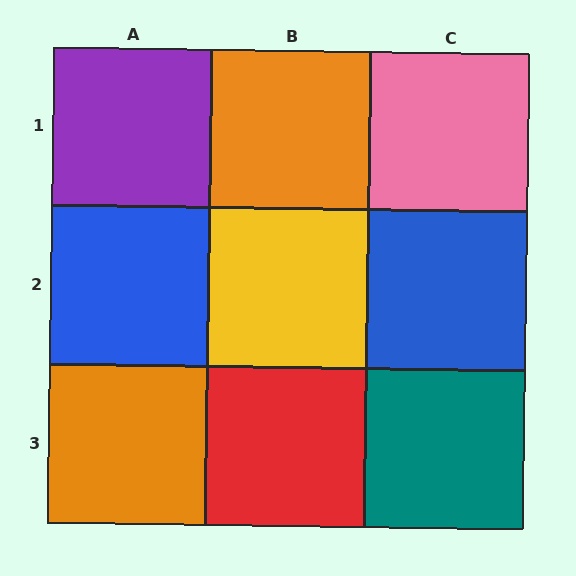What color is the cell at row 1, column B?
Orange.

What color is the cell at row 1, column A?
Purple.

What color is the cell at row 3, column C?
Teal.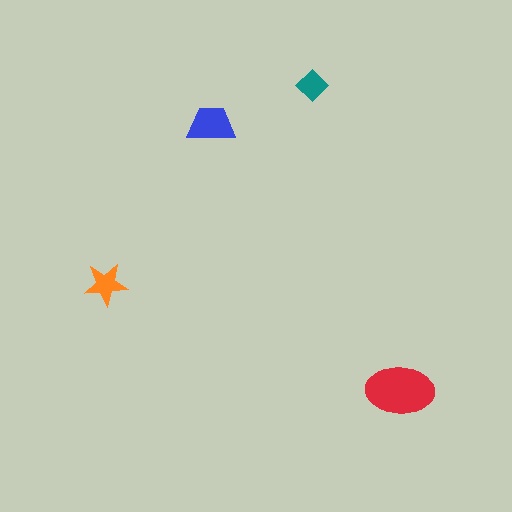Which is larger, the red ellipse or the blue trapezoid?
The red ellipse.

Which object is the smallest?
The teal diamond.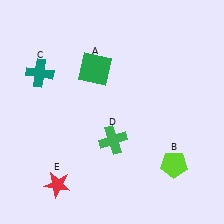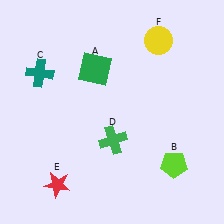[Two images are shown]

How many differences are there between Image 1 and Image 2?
There is 1 difference between the two images.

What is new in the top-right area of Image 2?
A yellow circle (F) was added in the top-right area of Image 2.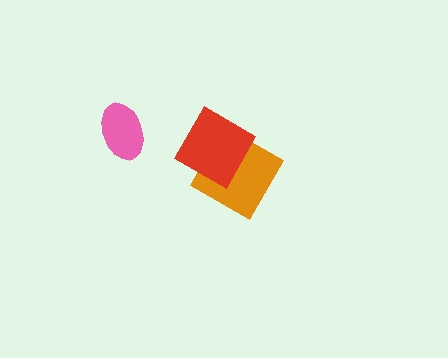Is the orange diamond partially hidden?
Yes, it is partially covered by another shape.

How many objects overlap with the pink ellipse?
0 objects overlap with the pink ellipse.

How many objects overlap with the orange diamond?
1 object overlaps with the orange diamond.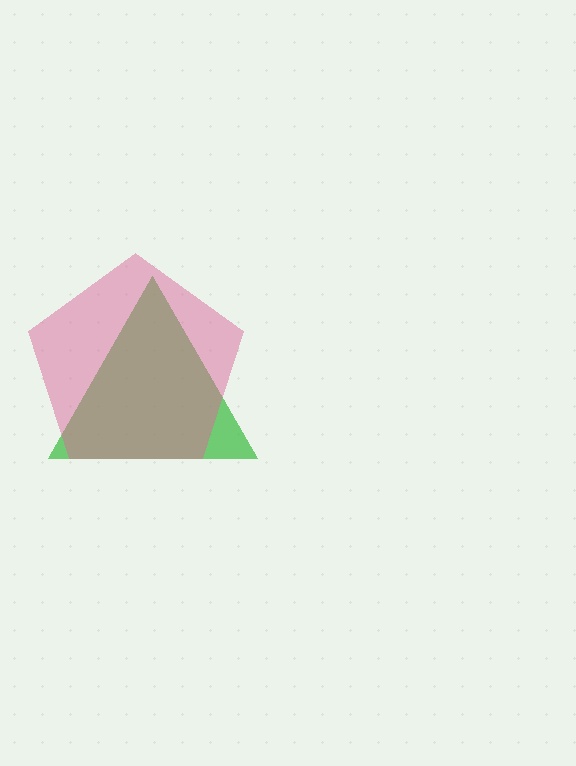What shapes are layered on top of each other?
The layered shapes are: a green triangle, a pink pentagon.